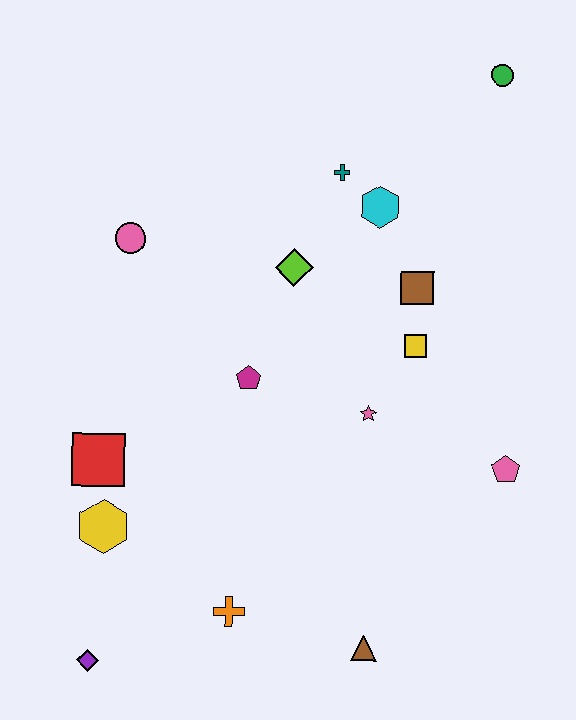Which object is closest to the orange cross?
The brown triangle is closest to the orange cross.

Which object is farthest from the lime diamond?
The purple diamond is farthest from the lime diamond.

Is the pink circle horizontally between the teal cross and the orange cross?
No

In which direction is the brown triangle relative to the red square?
The brown triangle is to the right of the red square.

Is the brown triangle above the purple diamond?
Yes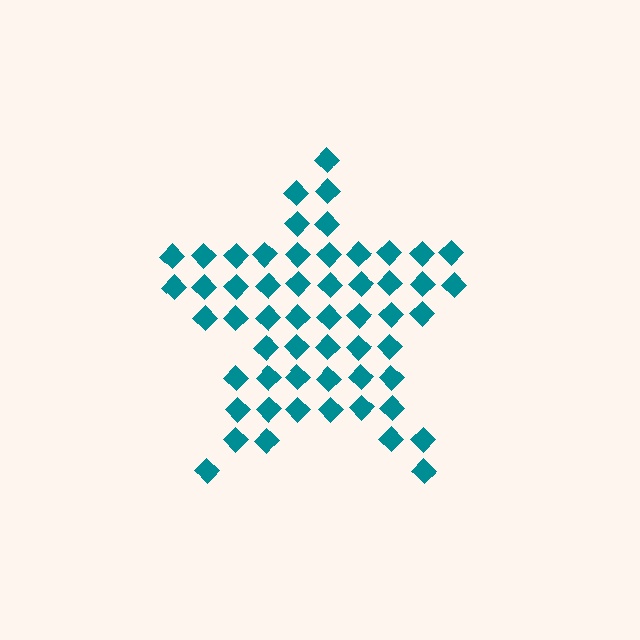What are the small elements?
The small elements are diamonds.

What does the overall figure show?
The overall figure shows a star.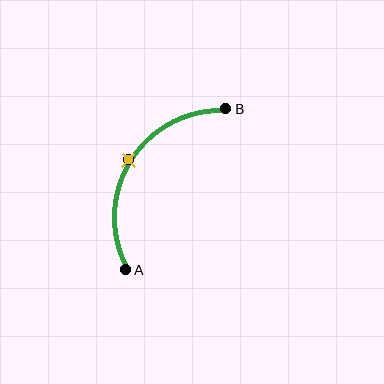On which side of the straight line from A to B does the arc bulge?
The arc bulges to the left of the straight line connecting A and B.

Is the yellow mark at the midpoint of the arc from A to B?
Yes. The yellow mark lies on the arc at equal arc-length from both A and B — it is the arc midpoint.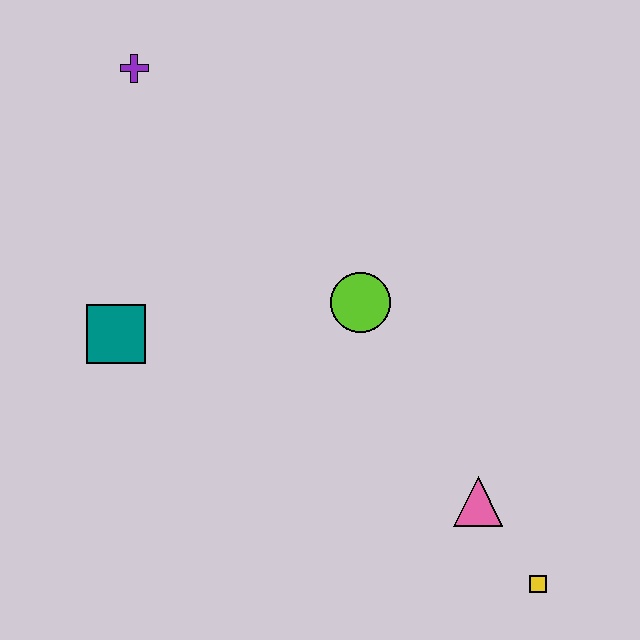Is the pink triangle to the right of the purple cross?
Yes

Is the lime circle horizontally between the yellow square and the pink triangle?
No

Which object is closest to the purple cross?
The teal square is closest to the purple cross.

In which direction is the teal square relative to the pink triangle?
The teal square is to the left of the pink triangle.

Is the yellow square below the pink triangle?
Yes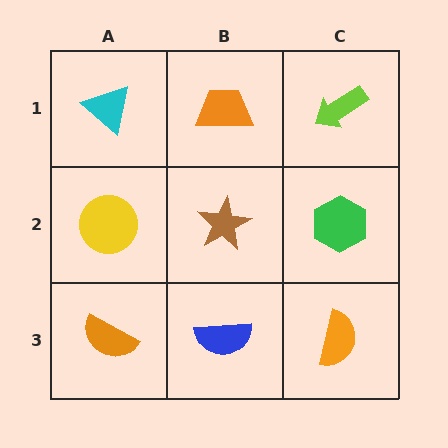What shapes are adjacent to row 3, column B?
A brown star (row 2, column B), an orange semicircle (row 3, column A), an orange semicircle (row 3, column C).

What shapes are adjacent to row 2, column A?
A cyan triangle (row 1, column A), an orange semicircle (row 3, column A), a brown star (row 2, column B).